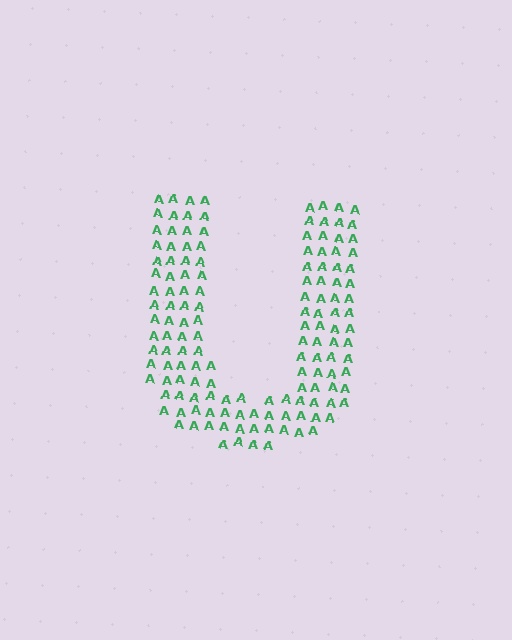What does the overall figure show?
The overall figure shows the letter U.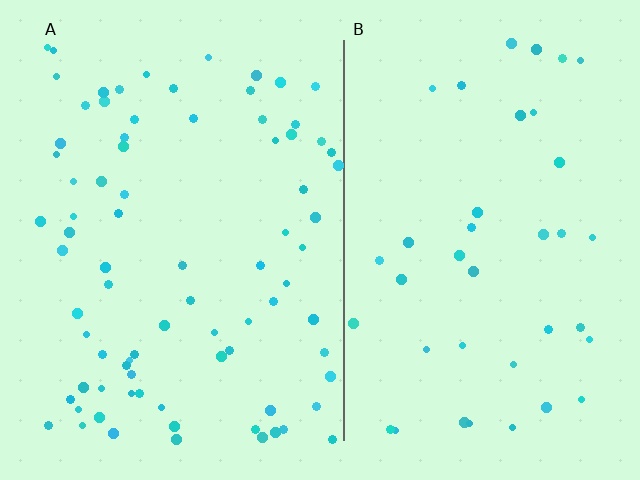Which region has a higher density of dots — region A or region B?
A (the left).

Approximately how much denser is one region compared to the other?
Approximately 2.1× — region A over region B.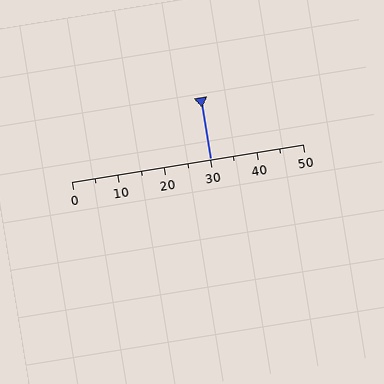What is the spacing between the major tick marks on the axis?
The major ticks are spaced 10 apart.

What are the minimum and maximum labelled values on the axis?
The axis runs from 0 to 50.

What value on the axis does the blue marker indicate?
The marker indicates approximately 30.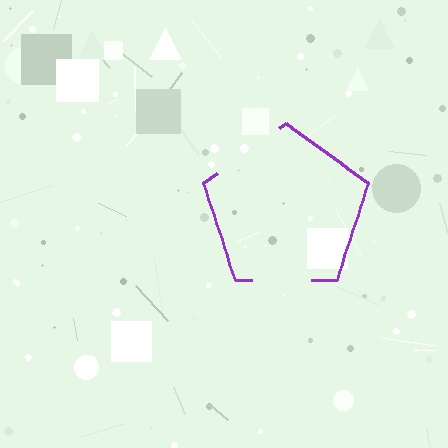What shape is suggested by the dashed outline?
The dashed outline suggests a pentagon.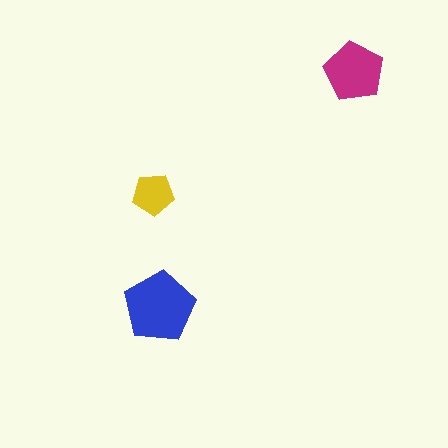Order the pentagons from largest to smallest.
the blue one, the magenta one, the yellow one.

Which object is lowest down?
The blue pentagon is bottommost.